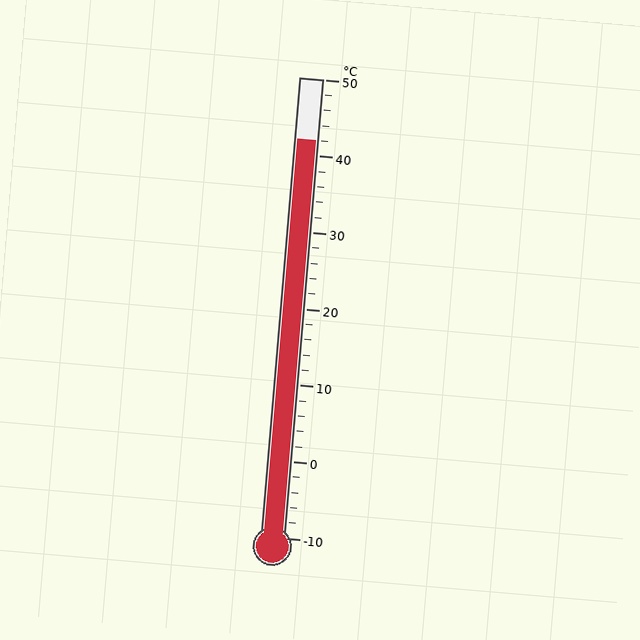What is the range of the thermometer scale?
The thermometer scale ranges from -10°C to 50°C.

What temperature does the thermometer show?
The thermometer shows approximately 42°C.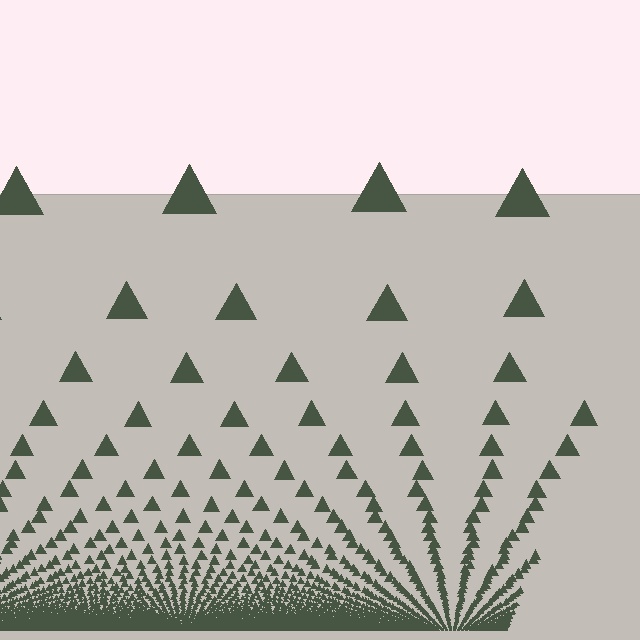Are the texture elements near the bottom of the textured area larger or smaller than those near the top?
Smaller. The gradient is inverted — elements near the bottom are smaller and denser.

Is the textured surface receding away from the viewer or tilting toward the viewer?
The surface appears to tilt toward the viewer. Texture elements get larger and sparser toward the top.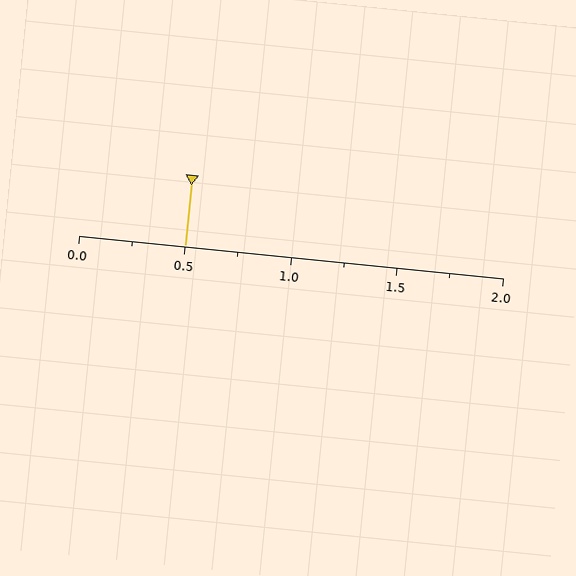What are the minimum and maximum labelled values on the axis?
The axis runs from 0.0 to 2.0.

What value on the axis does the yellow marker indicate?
The marker indicates approximately 0.5.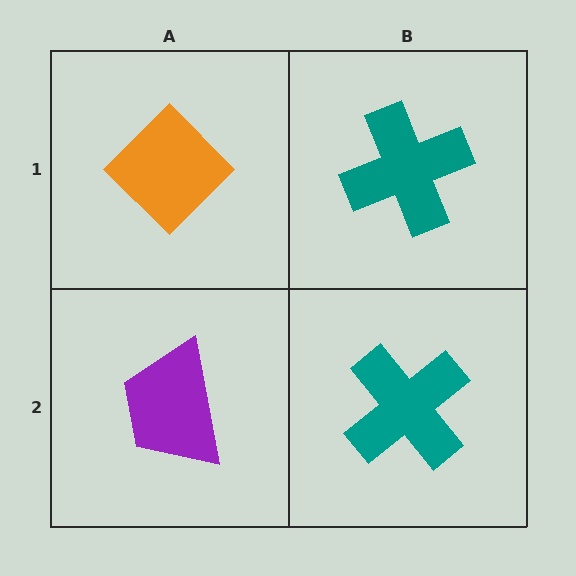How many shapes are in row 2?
2 shapes.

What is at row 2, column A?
A purple trapezoid.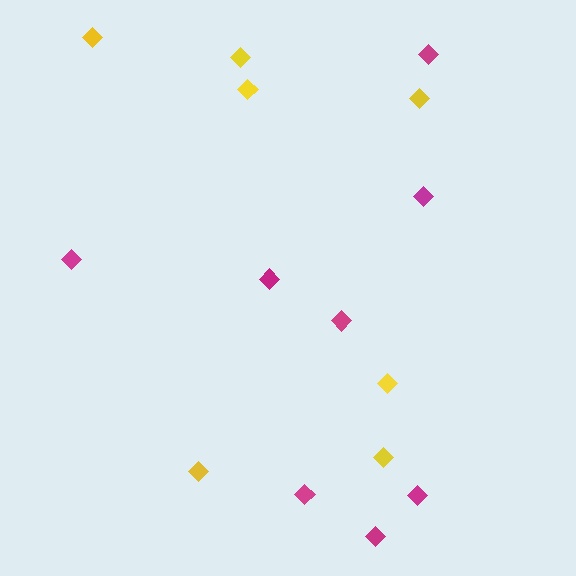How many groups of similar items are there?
There are 2 groups: one group of magenta diamonds (8) and one group of yellow diamonds (7).